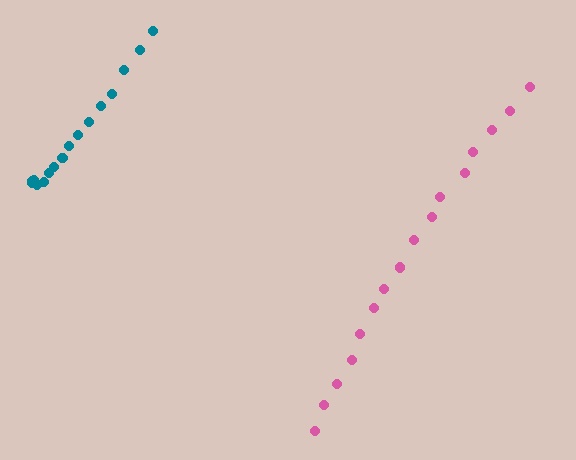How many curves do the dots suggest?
There are 2 distinct paths.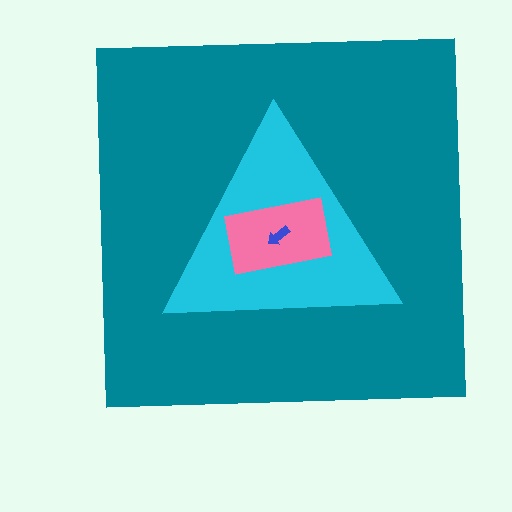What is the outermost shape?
The teal square.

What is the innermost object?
The blue arrow.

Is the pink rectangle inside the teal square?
Yes.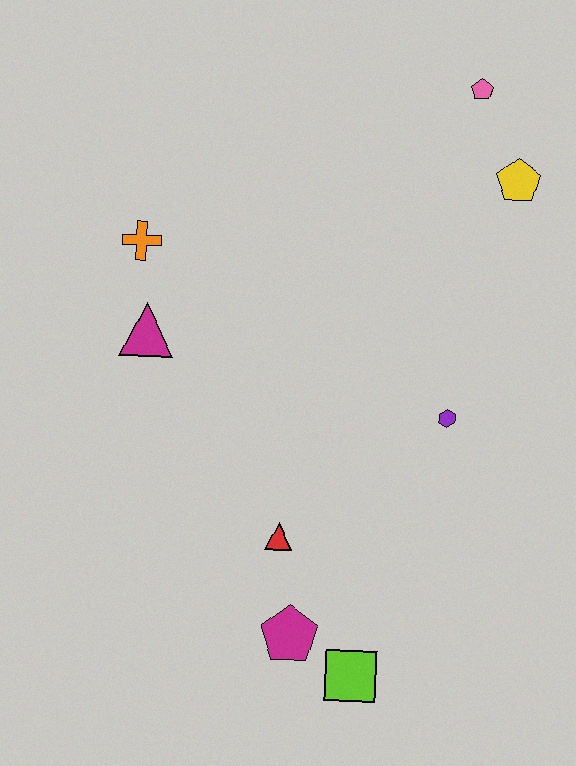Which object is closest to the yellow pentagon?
The pink pentagon is closest to the yellow pentagon.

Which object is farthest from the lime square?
The pink pentagon is farthest from the lime square.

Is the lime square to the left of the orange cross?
No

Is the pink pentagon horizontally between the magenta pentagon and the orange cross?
No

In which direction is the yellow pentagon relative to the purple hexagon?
The yellow pentagon is above the purple hexagon.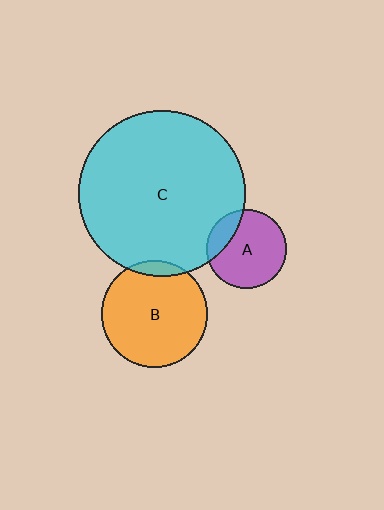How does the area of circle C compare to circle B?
Approximately 2.4 times.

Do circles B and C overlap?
Yes.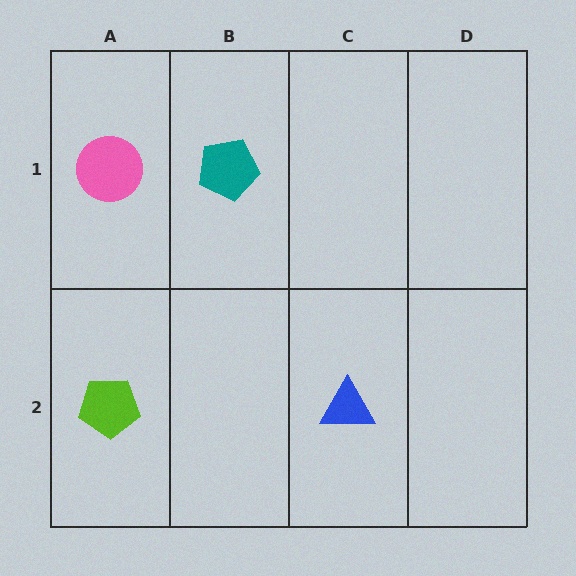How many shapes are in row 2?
2 shapes.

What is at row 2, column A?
A lime pentagon.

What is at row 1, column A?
A pink circle.